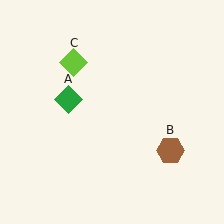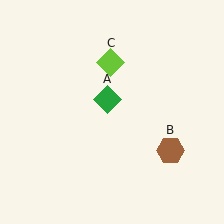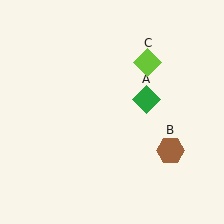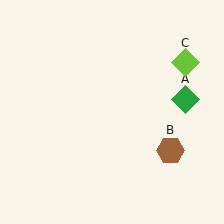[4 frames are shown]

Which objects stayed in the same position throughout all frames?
Brown hexagon (object B) remained stationary.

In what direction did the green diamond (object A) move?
The green diamond (object A) moved right.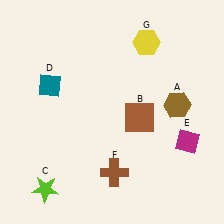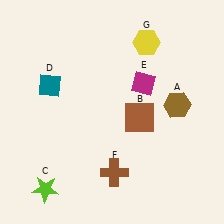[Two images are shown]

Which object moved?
The magenta diamond (E) moved up.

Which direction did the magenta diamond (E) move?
The magenta diamond (E) moved up.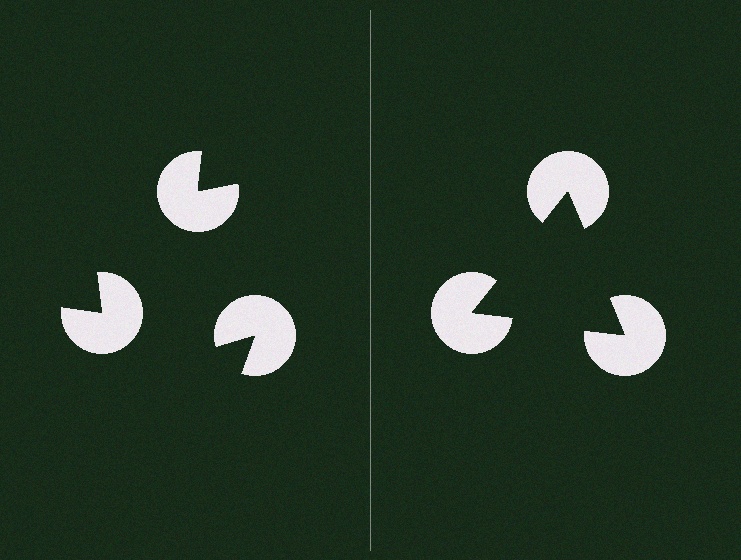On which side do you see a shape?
An illusory triangle appears on the right side. On the left side the wedge cuts are rotated, so no coherent shape forms.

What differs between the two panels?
The pac-man discs are positioned identically on both sides; only the wedge orientations differ. On the right they align to a triangle; on the left they are misaligned.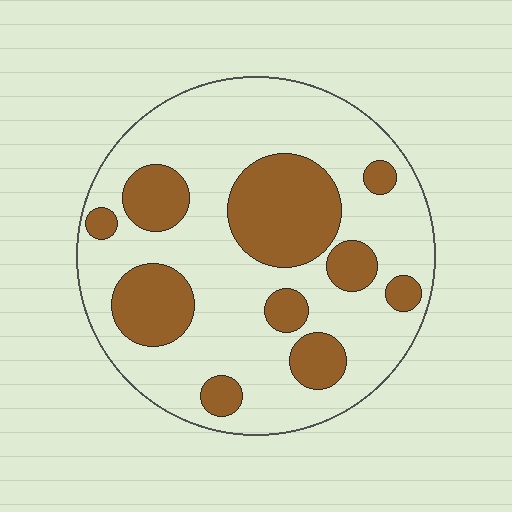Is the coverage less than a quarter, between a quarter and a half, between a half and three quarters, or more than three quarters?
Between a quarter and a half.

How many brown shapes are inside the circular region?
10.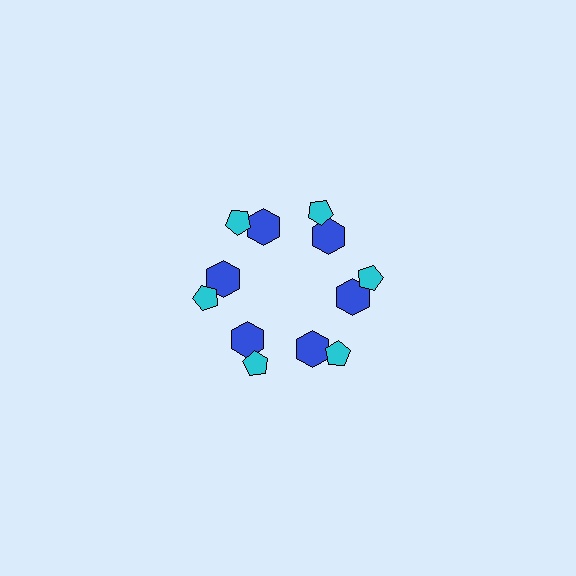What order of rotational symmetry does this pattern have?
This pattern has 6-fold rotational symmetry.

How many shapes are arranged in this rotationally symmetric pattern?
There are 12 shapes, arranged in 6 groups of 2.